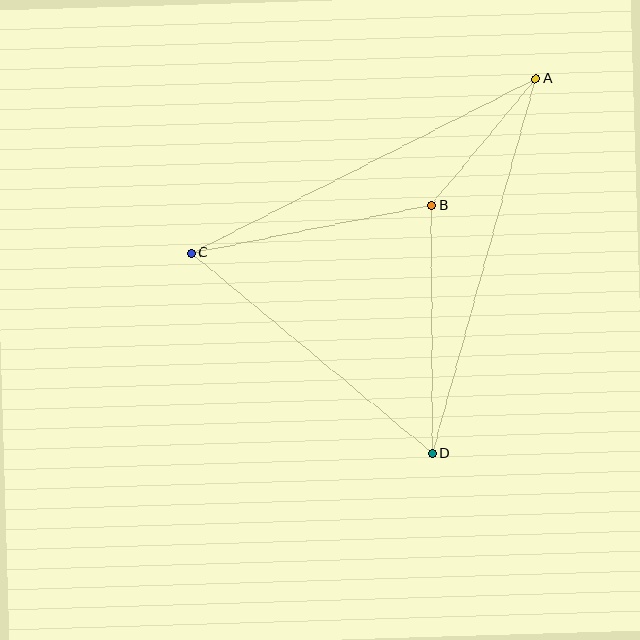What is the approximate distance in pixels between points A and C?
The distance between A and C is approximately 386 pixels.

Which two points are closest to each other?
Points A and B are closest to each other.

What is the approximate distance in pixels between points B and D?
The distance between B and D is approximately 248 pixels.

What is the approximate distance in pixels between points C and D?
The distance between C and D is approximately 313 pixels.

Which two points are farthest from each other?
Points A and D are farthest from each other.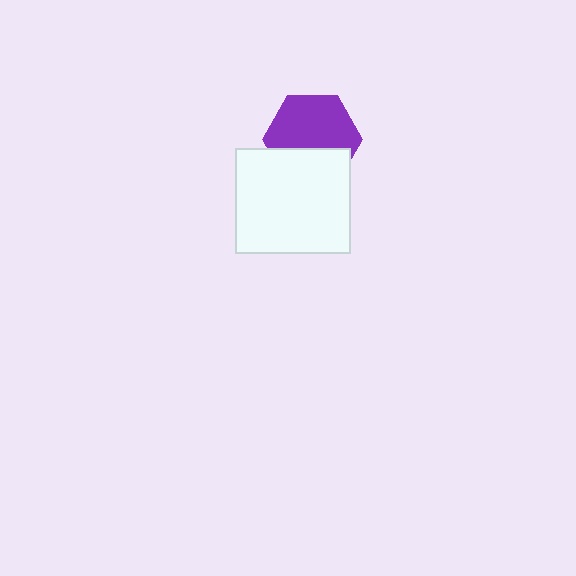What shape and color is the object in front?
The object in front is a white rectangle.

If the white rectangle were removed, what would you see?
You would see the complete purple hexagon.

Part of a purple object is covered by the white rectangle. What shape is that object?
It is a hexagon.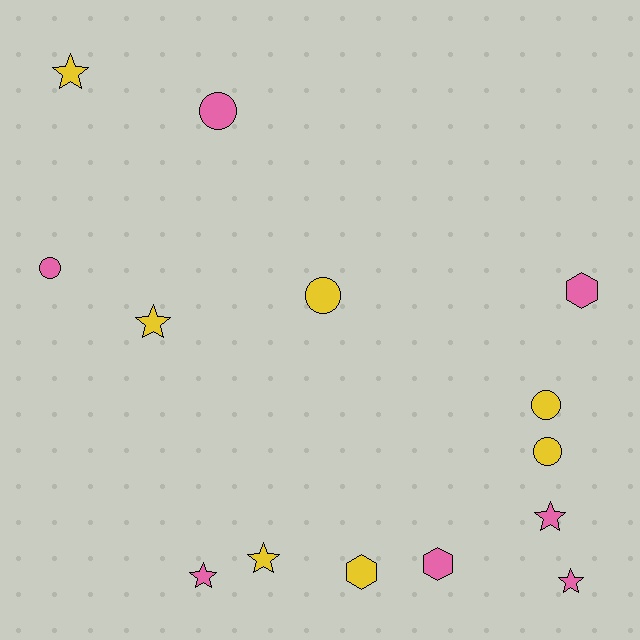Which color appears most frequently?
Pink, with 7 objects.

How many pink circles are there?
There are 2 pink circles.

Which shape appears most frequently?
Star, with 6 objects.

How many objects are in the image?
There are 14 objects.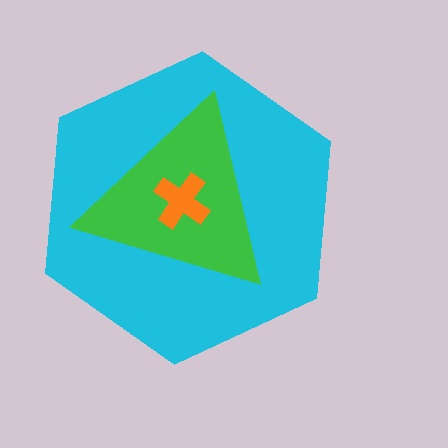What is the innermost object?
The orange cross.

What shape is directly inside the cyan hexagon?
The green triangle.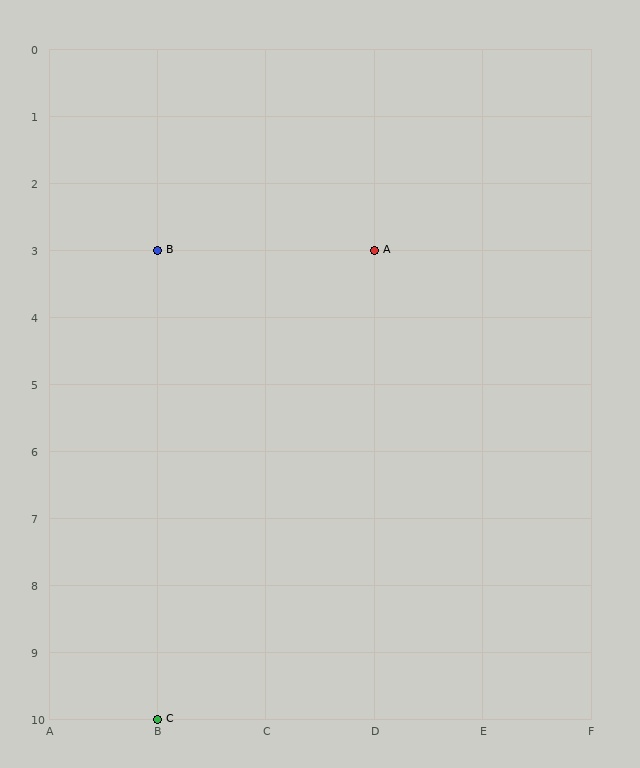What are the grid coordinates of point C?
Point C is at grid coordinates (B, 10).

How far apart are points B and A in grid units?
Points B and A are 2 columns apart.